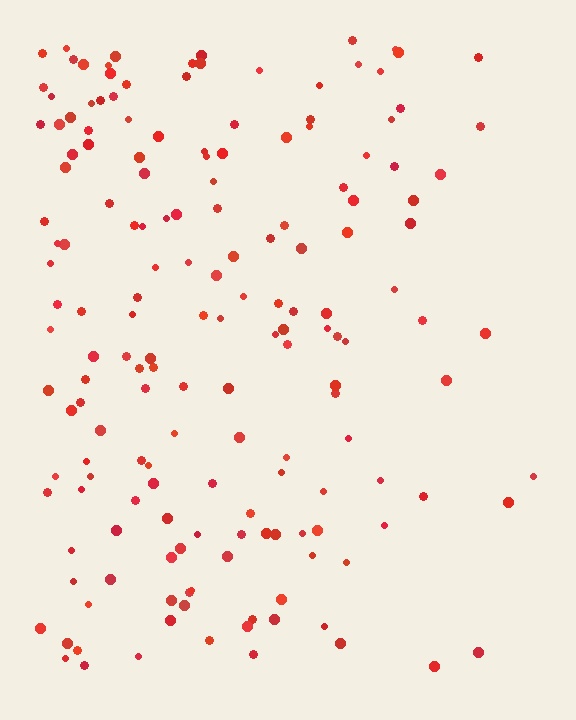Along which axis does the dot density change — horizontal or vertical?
Horizontal.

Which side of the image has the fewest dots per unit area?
The right.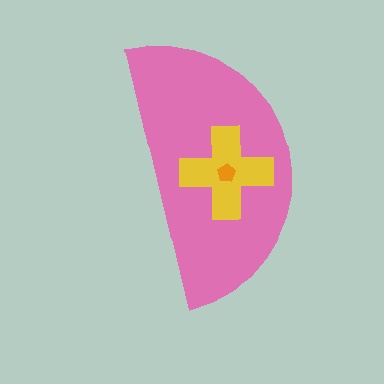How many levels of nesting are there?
3.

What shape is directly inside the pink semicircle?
The yellow cross.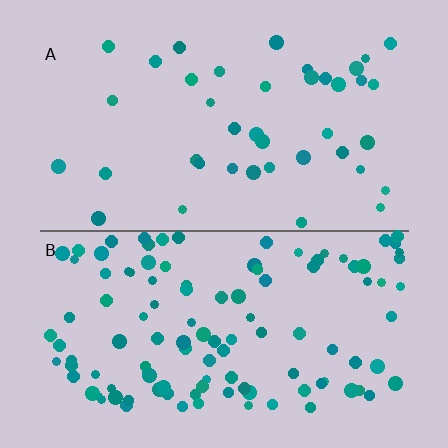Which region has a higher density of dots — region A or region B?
B (the bottom).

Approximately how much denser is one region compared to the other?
Approximately 2.8× — region B over region A.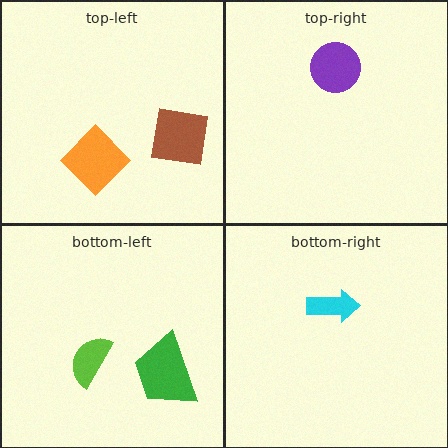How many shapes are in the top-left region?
2.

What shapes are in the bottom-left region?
The green trapezoid, the lime semicircle.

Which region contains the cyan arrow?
The bottom-right region.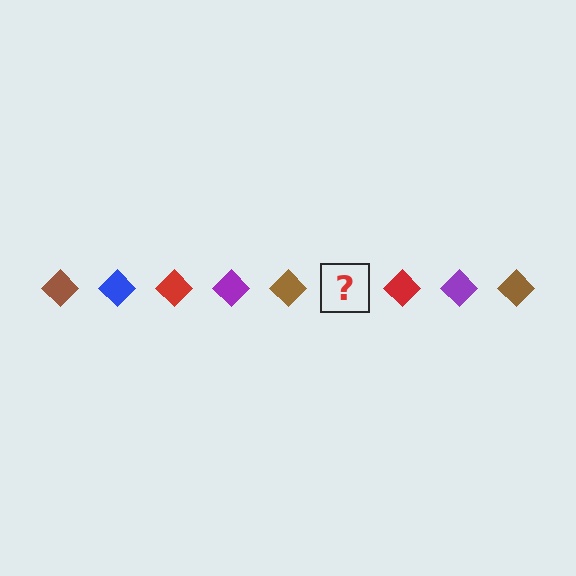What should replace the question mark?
The question mark should be replaced with a blue diamond.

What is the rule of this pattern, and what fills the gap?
The rule is that the pattern cycles through brown, blue, red, purple diamonds. The gap should be filled with a blue diamond.